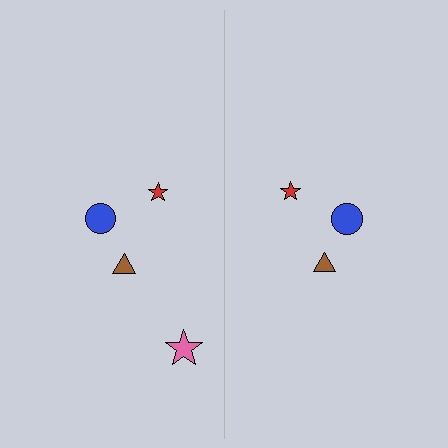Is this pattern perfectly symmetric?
No, the pattern is not perfectly symmetric. A pink star is missing from the right side.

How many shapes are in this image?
There are 7 shapes in this image.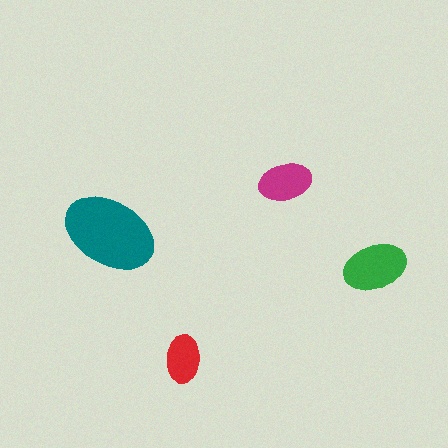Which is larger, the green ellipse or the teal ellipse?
The teal one.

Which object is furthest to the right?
The green ellipse is rightmost.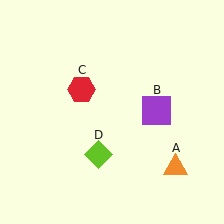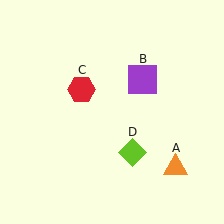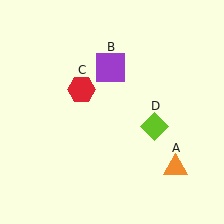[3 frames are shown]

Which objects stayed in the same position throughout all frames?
Orange triangle (object A) and red hexagon (object C) remained stationary.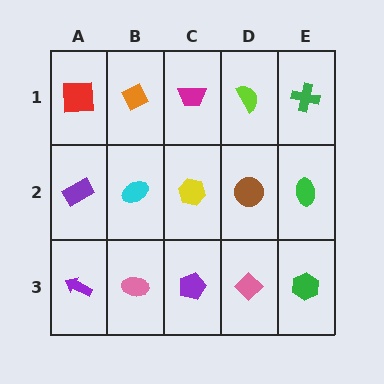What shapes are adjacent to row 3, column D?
A brown circle (row 2, column D), a purple pentagon (row 3, column C), a green hexagon (row 3, column E).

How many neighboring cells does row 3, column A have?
2.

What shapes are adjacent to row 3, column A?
A purple rectangle (row 2, column A), a pink ellipse (row 3, column B).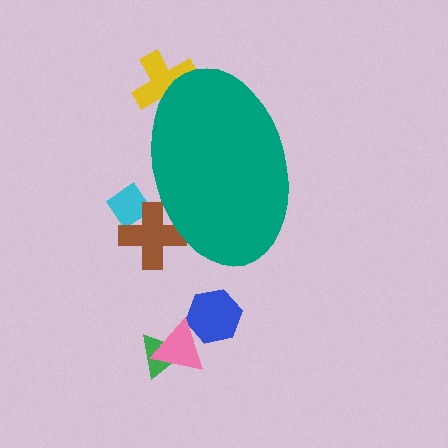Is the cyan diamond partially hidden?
Yes, the cyan diamond is partially hidden behind the teal ellipse.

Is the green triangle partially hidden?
No, the green triangle is fully visible.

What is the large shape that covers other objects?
A teal ellipse.